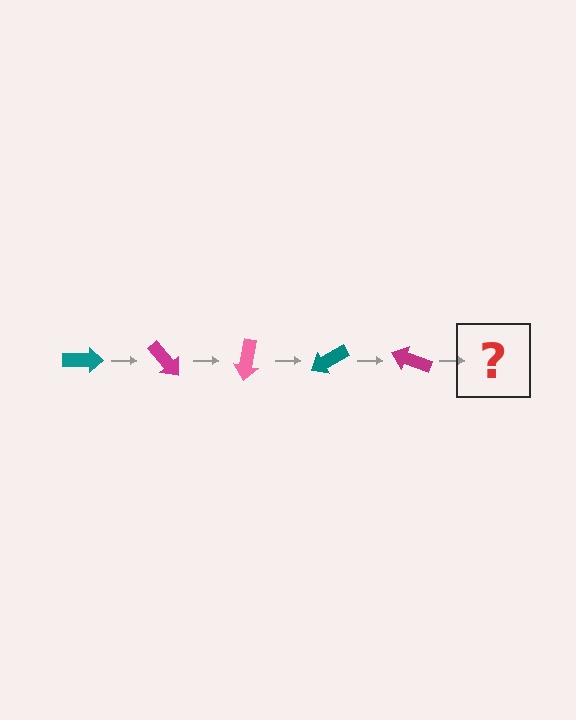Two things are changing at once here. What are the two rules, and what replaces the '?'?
The two rules are that it rotates 50 degrees each step and the color cycles through teal, magenta, and pink. The '?' should be a pink arrow, rotated 250 degrees from the start.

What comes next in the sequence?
The next element should be a pink arrow, rotated 250 degrees from the start.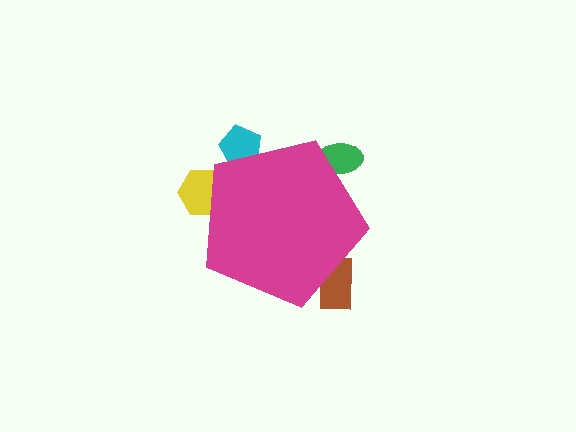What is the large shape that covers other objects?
A magenta pentagon.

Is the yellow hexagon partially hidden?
Yes, the yellow hexagon is partially hidden behind the magenta pentagon.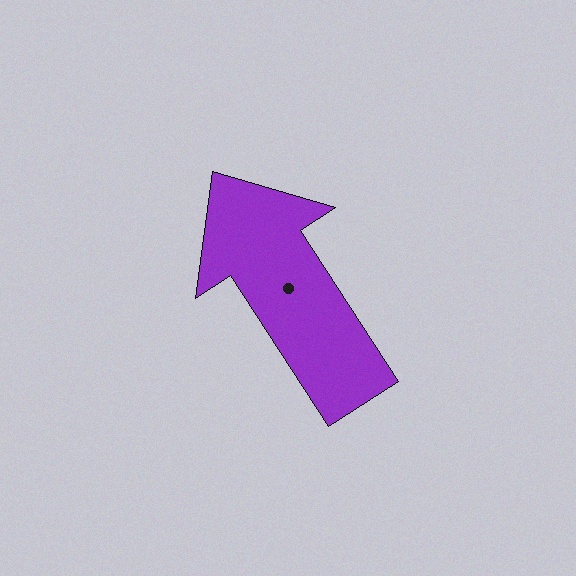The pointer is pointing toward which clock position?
Roughly 11 o'clock.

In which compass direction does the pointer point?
Northwest.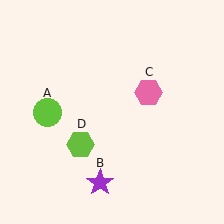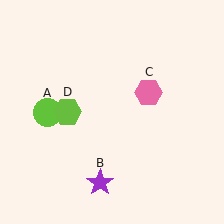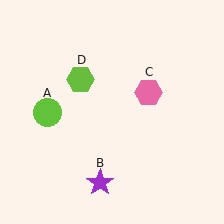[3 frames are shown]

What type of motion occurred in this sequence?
The lime hexagon (object D) rotated clockwise around the center of the scene.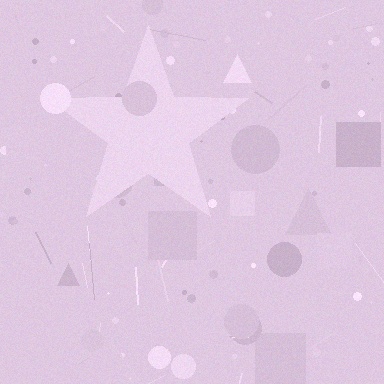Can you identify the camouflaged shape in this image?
The camouflaged shape is a star.